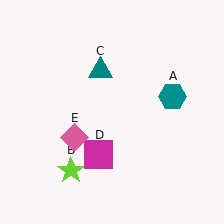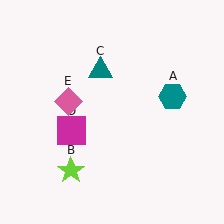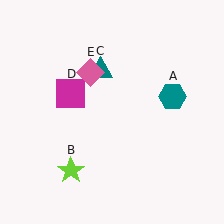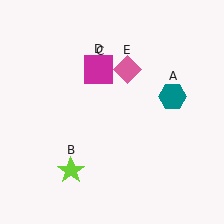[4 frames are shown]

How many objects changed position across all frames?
2 objects changed position: magenta square (object D), pink diamond (object E).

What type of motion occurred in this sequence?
The magenta square (object D), pink diamond (object E) rotated clockwise around the center of the scene.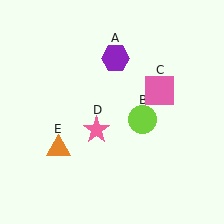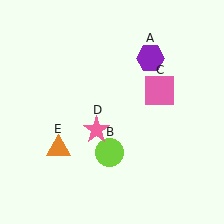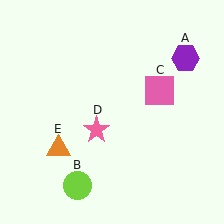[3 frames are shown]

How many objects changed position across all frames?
2 objects changed position: purple hexagon (object A), lime circle (object B).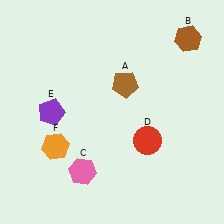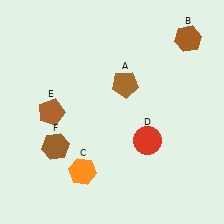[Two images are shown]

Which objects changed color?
C changed from pink to orange. E changed from purple to brown. F changed from orange to brown.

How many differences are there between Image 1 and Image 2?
There are 3 differences between the two images.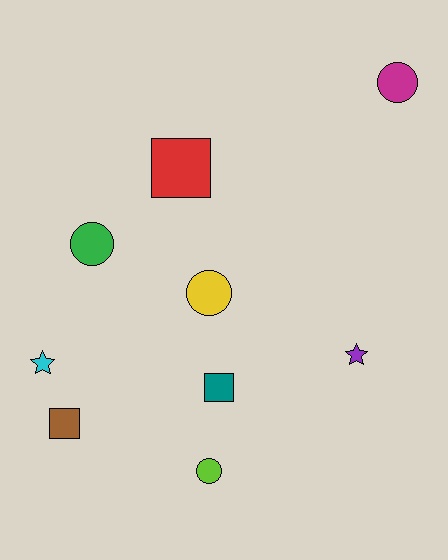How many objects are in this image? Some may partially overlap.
There are 9 objects.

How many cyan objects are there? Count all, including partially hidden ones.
There is 1 cyan object.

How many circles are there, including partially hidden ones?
There are 4 circles.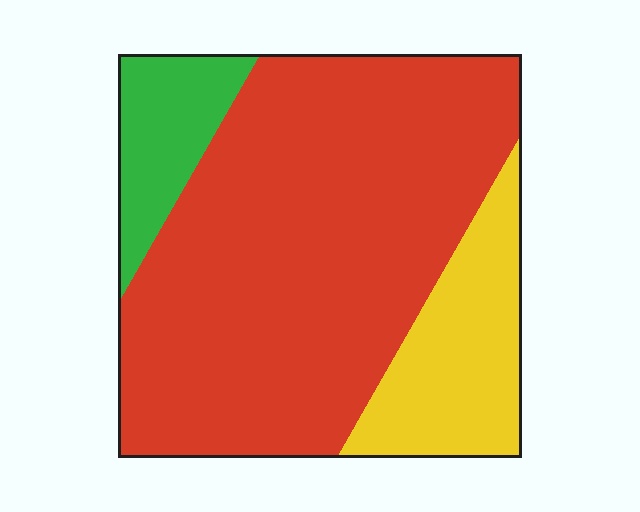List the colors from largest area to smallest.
From largest to smallest: red, yellow, green.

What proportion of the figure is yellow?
Yellow takes up about one fifth (1/5) of the figure.